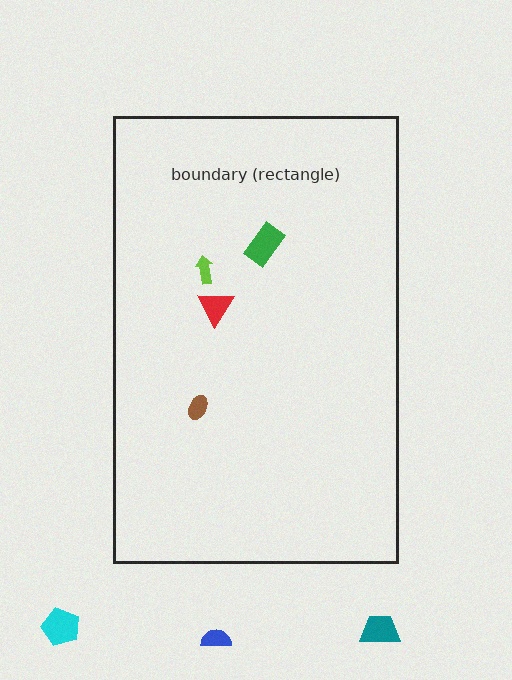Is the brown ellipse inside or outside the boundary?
Inside.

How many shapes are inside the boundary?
4 inside, 3 outside.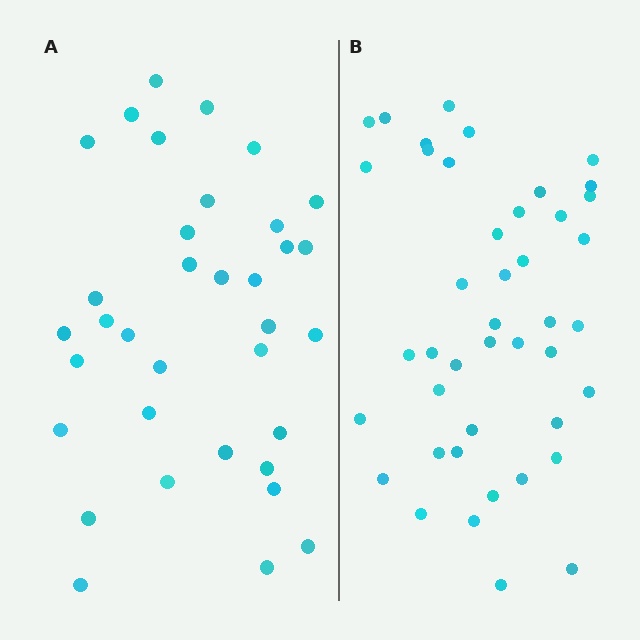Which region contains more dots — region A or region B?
Region B (the right region) has more dots.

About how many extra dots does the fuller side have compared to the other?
Region B has roughly 8 or so more dots than region A.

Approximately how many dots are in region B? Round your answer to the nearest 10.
About 40 dots. (The exact count is 43, which rounds to 40.)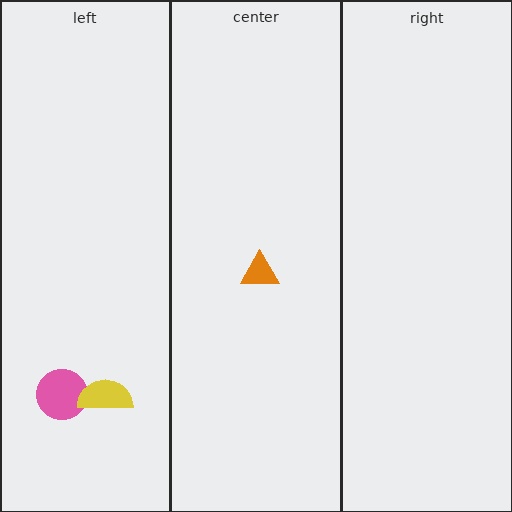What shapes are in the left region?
The pink circle, the yellow semicircle.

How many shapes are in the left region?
2.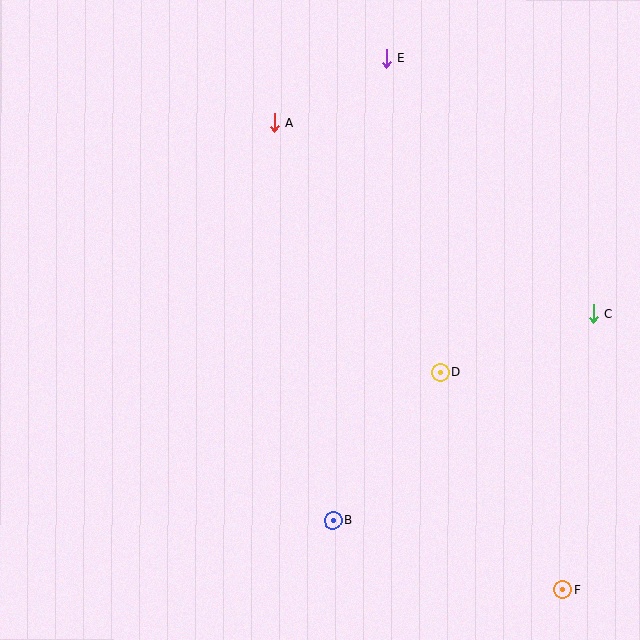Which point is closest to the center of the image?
Point D at (440, 372) is closest to the center.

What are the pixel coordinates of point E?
Point E is at (386, 59).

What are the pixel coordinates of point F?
Point F is at (563, 589).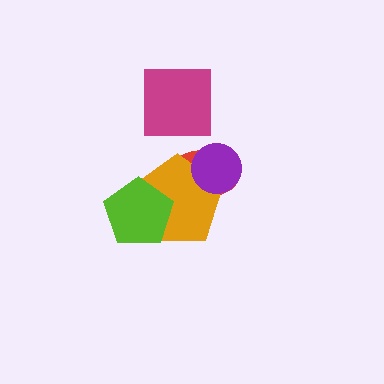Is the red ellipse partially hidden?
Yes, it is partially covered by another shape.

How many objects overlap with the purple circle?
2 objects overlap with the purple circle.